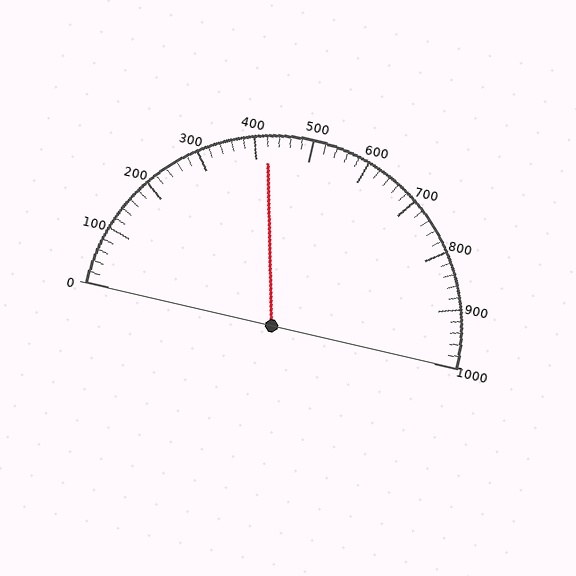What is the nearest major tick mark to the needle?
The nearest major tick mark is 400.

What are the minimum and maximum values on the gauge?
The gauge ranges from 0 to 1000.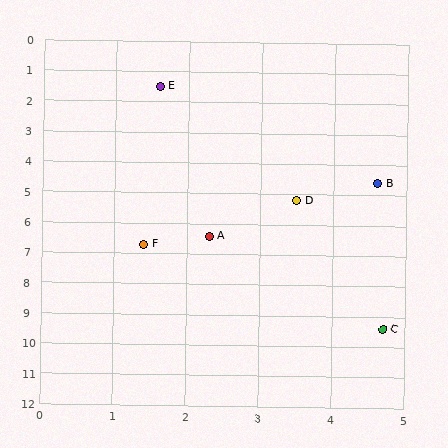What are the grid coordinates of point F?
Point F is at approximately (1.4, 6.7).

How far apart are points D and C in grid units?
Points D and C are about 4.4 grid units apart.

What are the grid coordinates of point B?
Point B is at approximately (4.6, 4.6).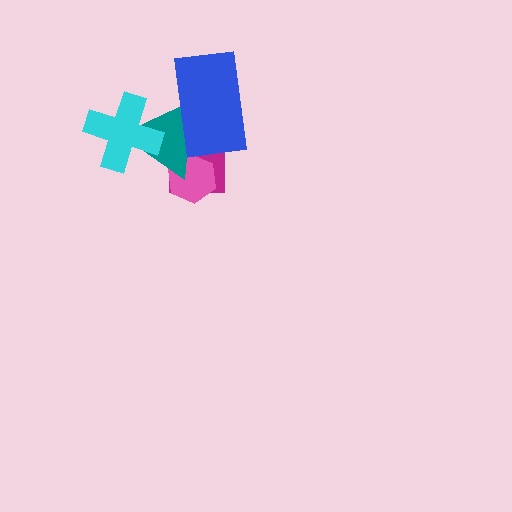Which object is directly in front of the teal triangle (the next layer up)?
The blue rectangle is directly in front of the teal triangle.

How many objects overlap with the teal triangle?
4 objects overlap with the teal triangle.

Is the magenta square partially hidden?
Yes, it is partially covered by another shape.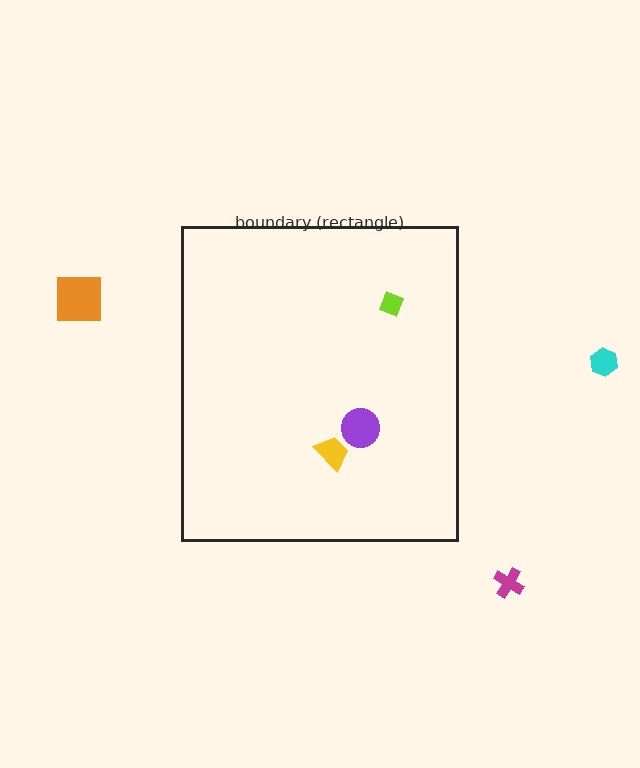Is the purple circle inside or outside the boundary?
Inside.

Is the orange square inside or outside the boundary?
Outside.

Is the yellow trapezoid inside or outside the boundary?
Inside.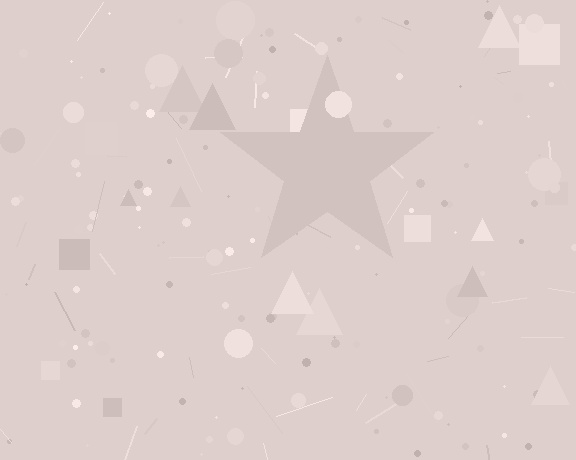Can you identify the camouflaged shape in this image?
The camouflaged shape is a star.